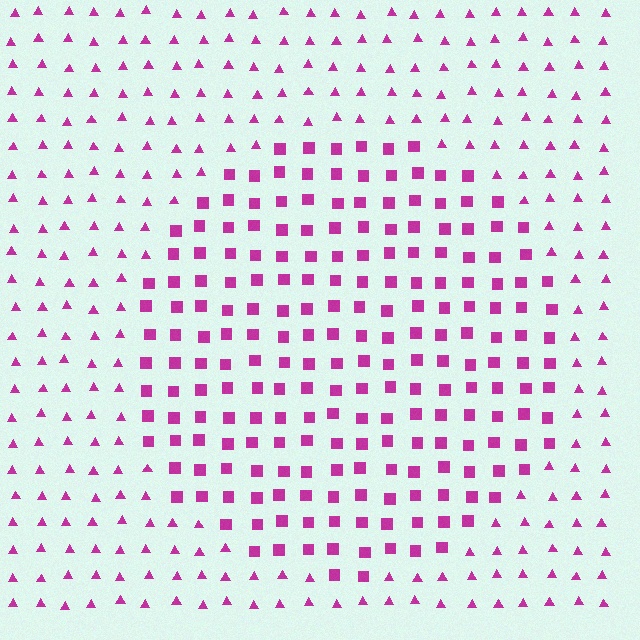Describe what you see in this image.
The image is filled with small magenta elements arranged in a uniform grid. A circle-shaped region contains squares, while the surrounding area contains triangles. The boundary is defined purely by the change in element shape.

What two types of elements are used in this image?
The image uses squares inside the circle region and triangles outside it.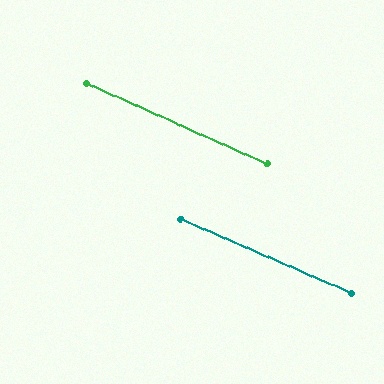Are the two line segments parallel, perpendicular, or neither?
Parallel — their directions differ by only 0.5°.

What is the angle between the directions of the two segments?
Approximately 1 degree.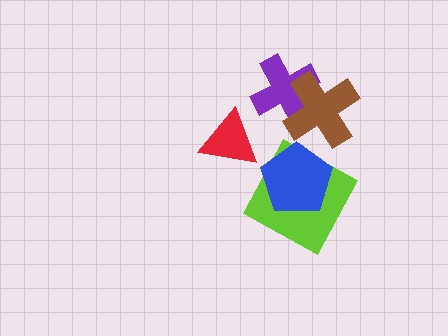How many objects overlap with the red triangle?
0 objects overlap with the red triangle.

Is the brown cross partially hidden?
No, no other shape covers it.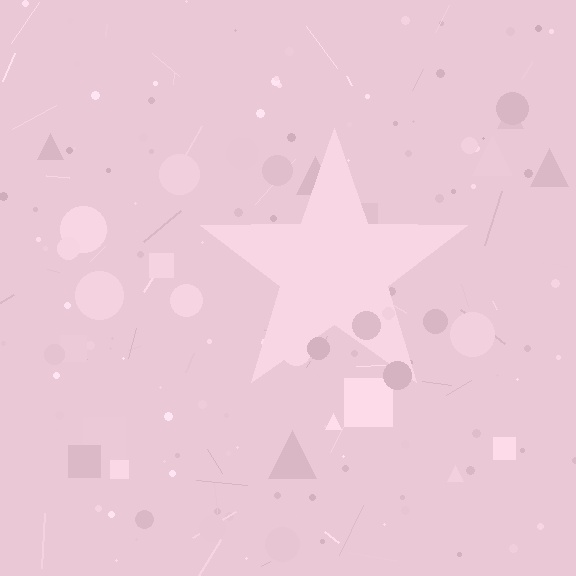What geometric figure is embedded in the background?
A star is embedded in the background.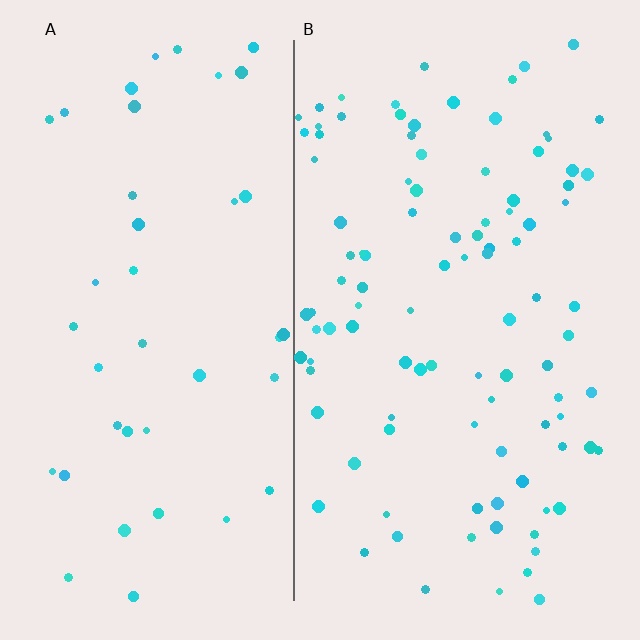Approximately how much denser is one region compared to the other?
Approximately 2.5× — region B over region A.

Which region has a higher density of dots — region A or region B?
B (the right).